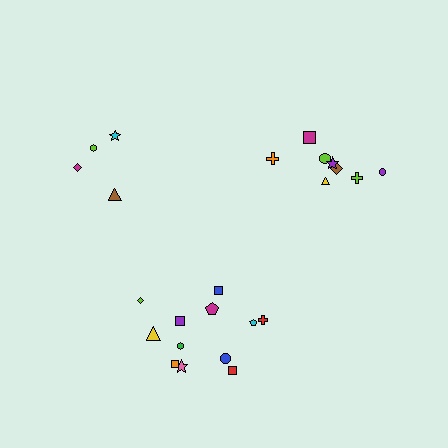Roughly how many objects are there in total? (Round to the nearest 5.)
Roughly 25 objects in total.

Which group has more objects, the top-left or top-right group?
The top-right group.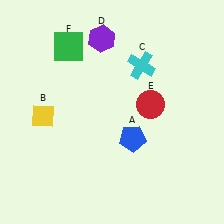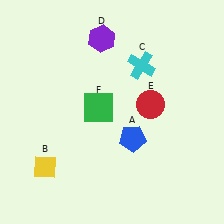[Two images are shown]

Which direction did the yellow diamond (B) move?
The yellow diamond (B) moved down.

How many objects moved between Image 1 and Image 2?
2 objects moved between the two images.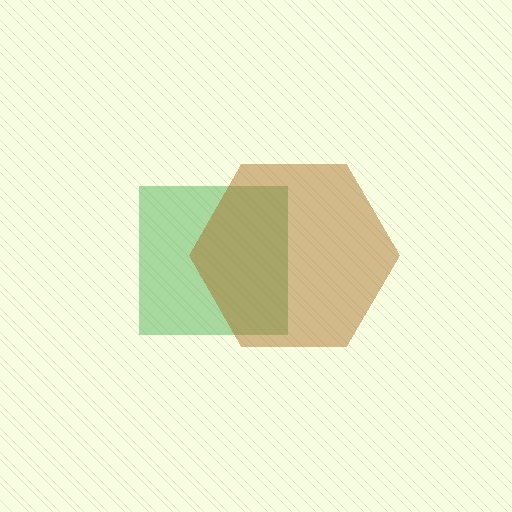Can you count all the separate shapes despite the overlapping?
Yes, there are 2 separate shapes.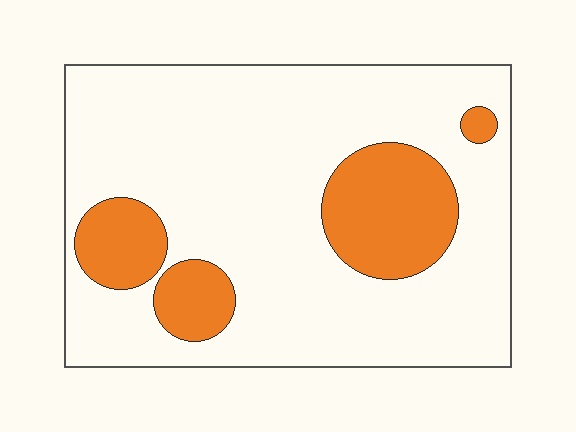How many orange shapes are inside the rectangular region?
4.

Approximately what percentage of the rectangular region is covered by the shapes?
Approximately 20%.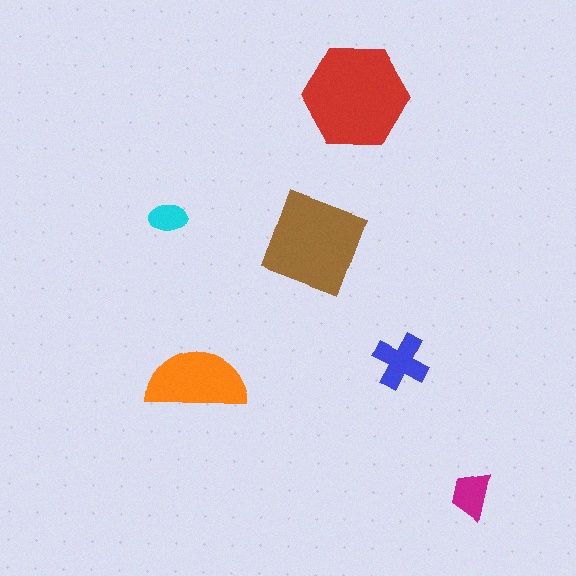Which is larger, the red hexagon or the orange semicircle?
The red hexagon.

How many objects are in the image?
There are 6 objects in the image.